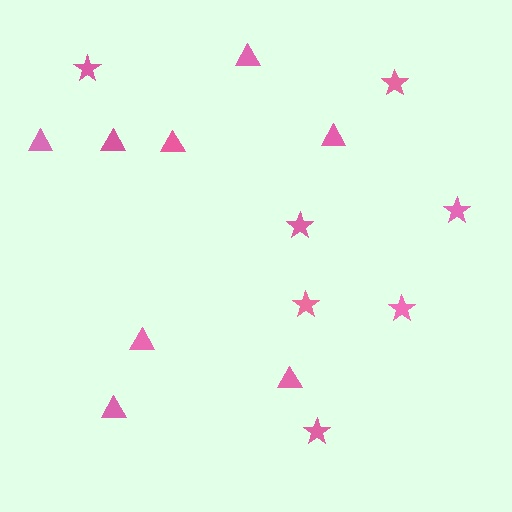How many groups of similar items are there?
There are 2 groups: one group of stars (7) and one group of triangles (8).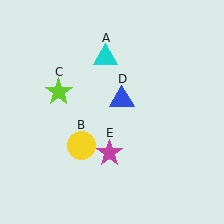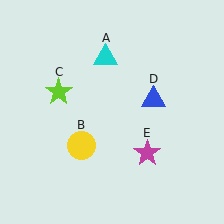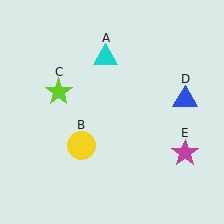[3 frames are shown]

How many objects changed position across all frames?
2 objects changed position: blue triangle (object D), magenta star (object E).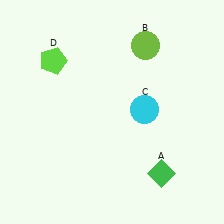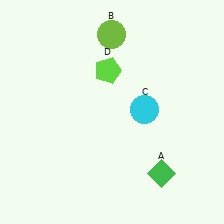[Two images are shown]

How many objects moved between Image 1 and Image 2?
2 objects moved between the two images.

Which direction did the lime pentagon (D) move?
The lime pentagon (D) moved right.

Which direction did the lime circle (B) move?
The lime circle (B) moved left.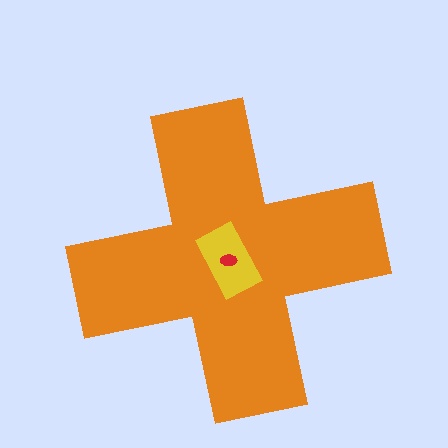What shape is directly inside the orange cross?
The yellow rectangle.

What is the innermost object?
The red ellipse.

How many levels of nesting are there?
3.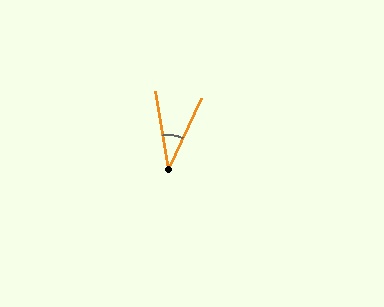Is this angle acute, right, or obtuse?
It is acute.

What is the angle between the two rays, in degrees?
Approximately 35 degrees.